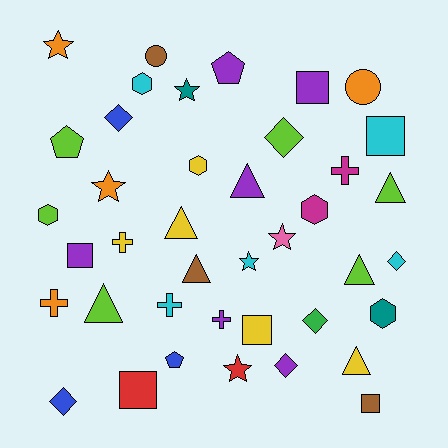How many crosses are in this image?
There are 5 crosses.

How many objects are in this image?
There are 40 objects.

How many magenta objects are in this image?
There are 2 magenta objects.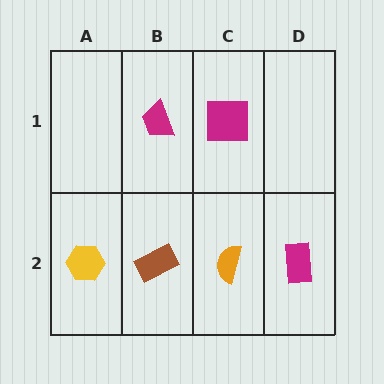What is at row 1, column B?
A magenta trapezoid.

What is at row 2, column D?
A magenta rectangle.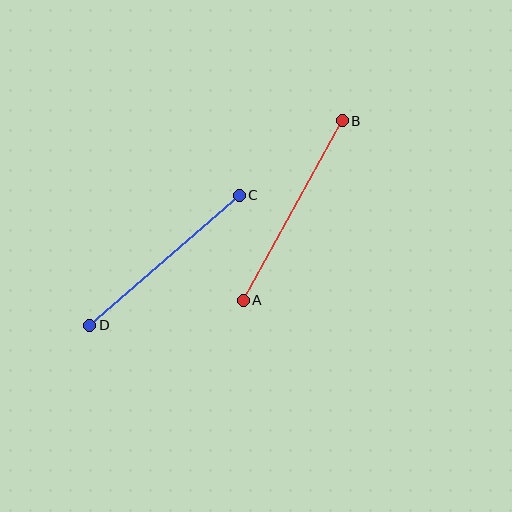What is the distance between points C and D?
The distance is approximately 198 pixels.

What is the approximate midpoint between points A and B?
The midpoint is at approximately (293, 210) pixels.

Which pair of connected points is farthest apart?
Points A and B are farthest apart.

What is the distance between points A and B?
The distance is approximately 205 pixels.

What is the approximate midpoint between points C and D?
The midpoint is at approximately (164, 260) pixels.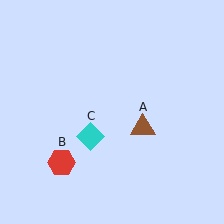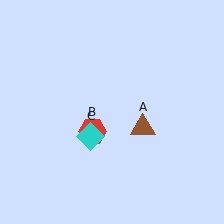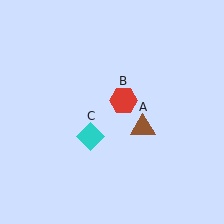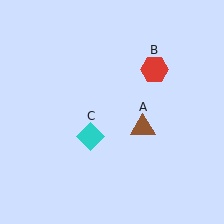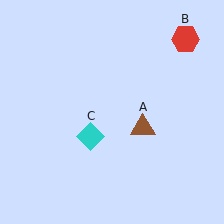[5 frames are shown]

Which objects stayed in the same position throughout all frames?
Brown triangle (object A) and cyan diamond (object C) remained stationary.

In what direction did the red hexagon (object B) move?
The red hexagon (object B) moved up and to the right.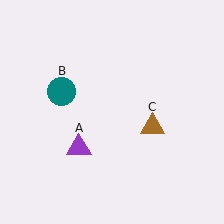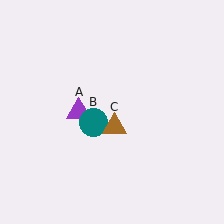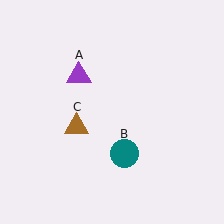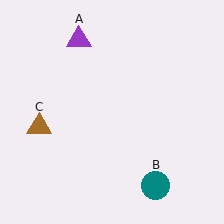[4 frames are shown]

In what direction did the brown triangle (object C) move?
The brown triangle (object C) moved left.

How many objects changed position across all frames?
3 objects changed position: purple triangle (object A), teal circle (object B), brown triangle (object C).